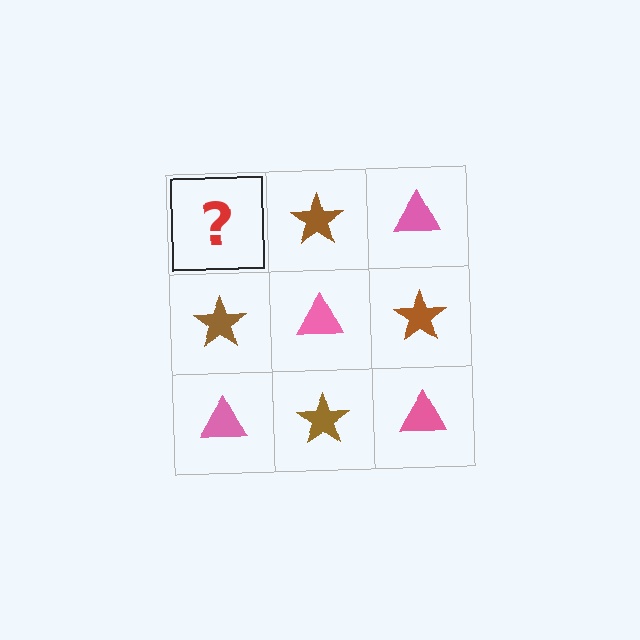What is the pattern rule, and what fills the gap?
The rule is that it alternates pink triangle and brown star in a checkerboard pattern. The gap should be filled with a pink triangle.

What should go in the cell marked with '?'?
The missing cell should contain a pink triangle.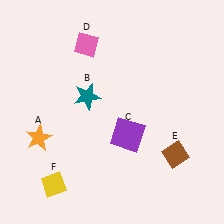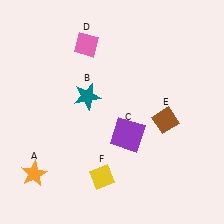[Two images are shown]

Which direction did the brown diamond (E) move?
The brown diamond (E) moved up.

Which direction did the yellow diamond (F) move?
The yellow diamond (F) moved right.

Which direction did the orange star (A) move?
The orange star (A) moved down.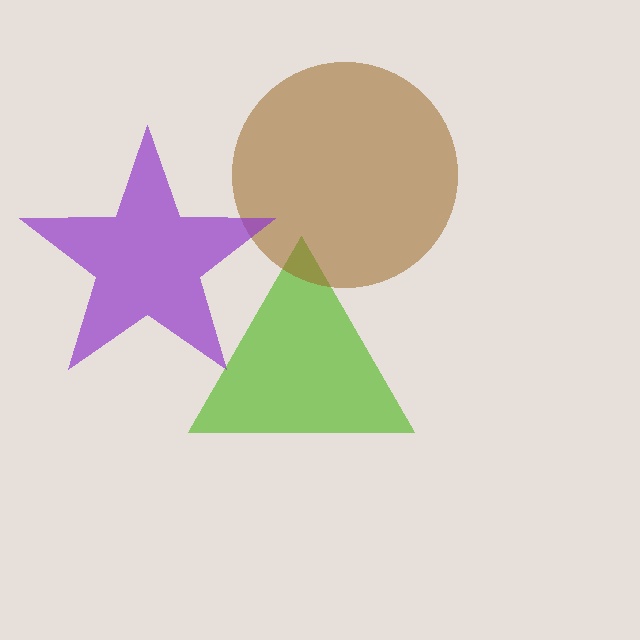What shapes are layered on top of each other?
The layered shapes are: a lime triangle, a brown circle, a purple star.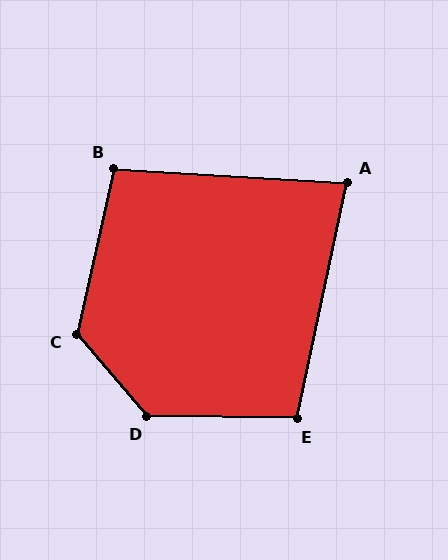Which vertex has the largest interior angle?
D, at approximately 131 degrees.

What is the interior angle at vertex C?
Approximately 127 degrees (obtuse).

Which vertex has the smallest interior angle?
A, at approximately 81 degrees.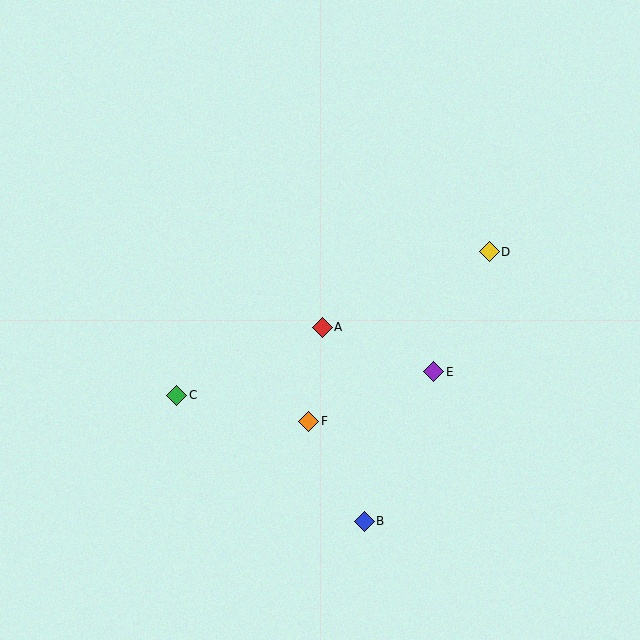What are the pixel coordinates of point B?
Point B is at (364, 521).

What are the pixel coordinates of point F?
Point F is at (309, 421).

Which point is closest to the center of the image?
Point A at (322, 327) is closest to the center.